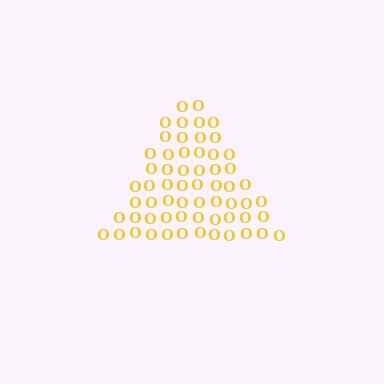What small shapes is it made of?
It is made of small letter O's.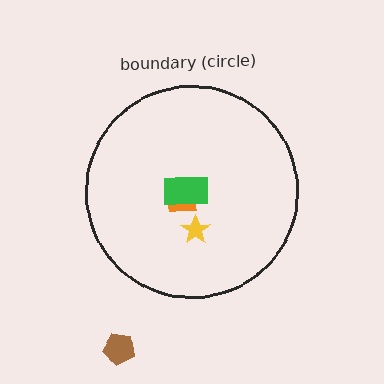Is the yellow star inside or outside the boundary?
Inside.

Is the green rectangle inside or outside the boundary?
Inside.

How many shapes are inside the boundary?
3 inside, 1 outside.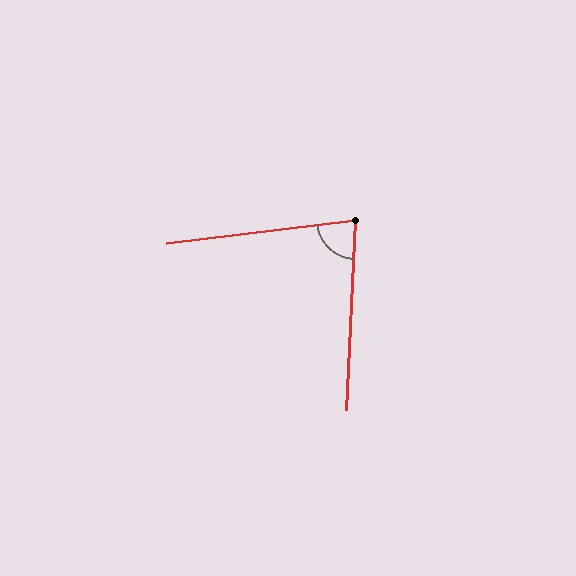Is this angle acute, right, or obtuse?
It is acute.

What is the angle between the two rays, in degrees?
Approximately 80 degrees.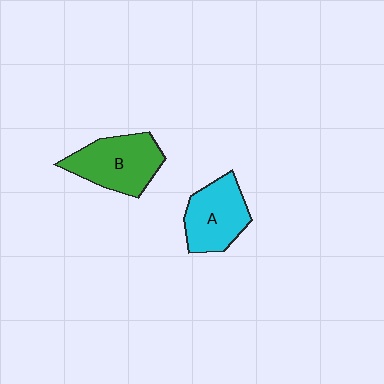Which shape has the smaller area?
Shape A (cyan).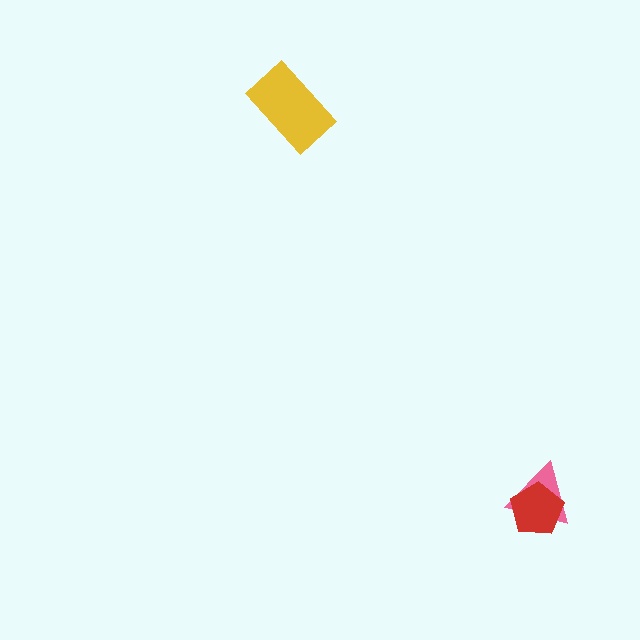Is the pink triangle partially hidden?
Yes, it is partially covered by another shape.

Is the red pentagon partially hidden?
No, no other shape covers it.